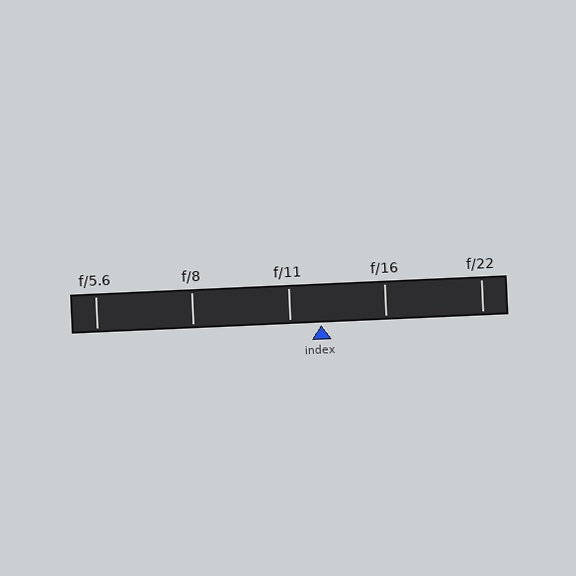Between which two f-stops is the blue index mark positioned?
The index mark is between f/11 and f/16.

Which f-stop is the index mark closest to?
The index mark is closest to f/11.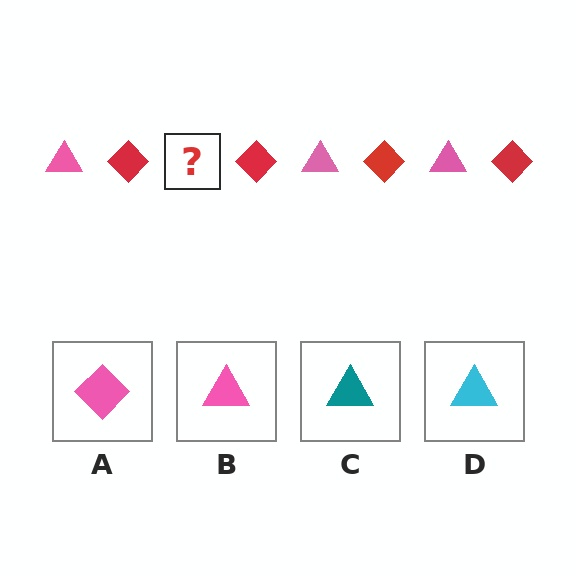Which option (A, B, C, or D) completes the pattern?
B.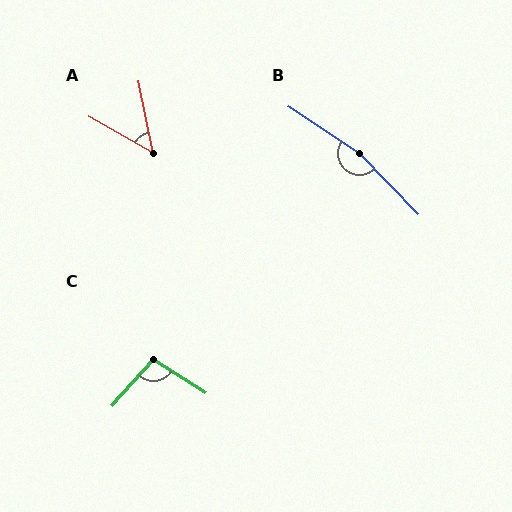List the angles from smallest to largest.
A (48°), C (99°), B (167°).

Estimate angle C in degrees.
Approximately 99 degrees.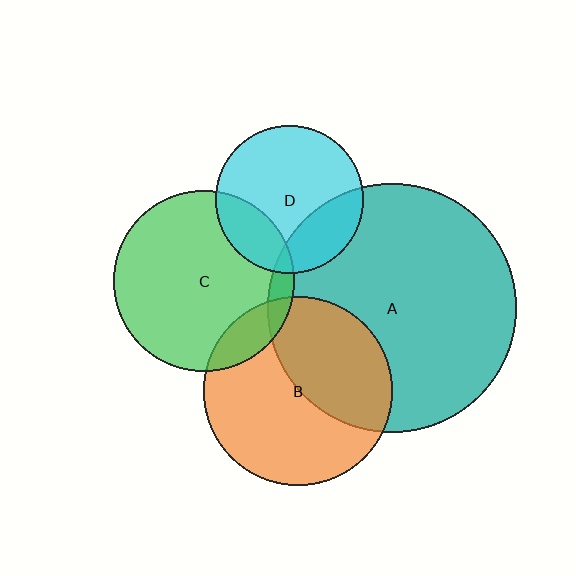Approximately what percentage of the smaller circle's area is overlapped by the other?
Approximately 40%.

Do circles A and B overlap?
Yes.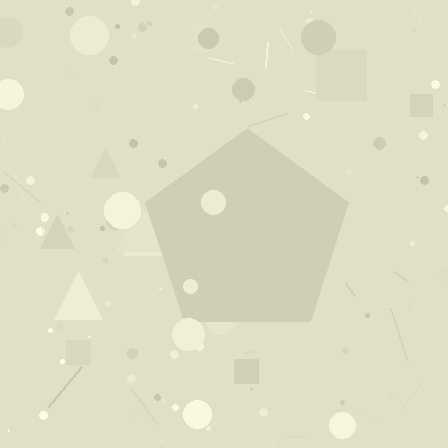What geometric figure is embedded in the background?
A pentagon is embedded in the background.